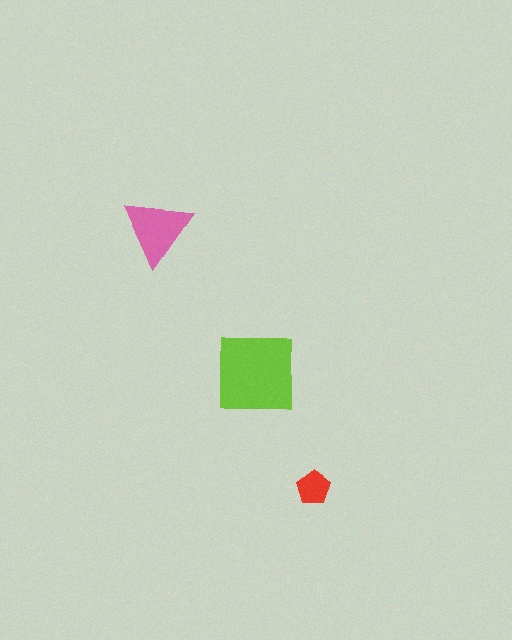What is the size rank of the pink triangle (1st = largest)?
2nd.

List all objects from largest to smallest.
The lime square, the pink triangle, the red pentagon.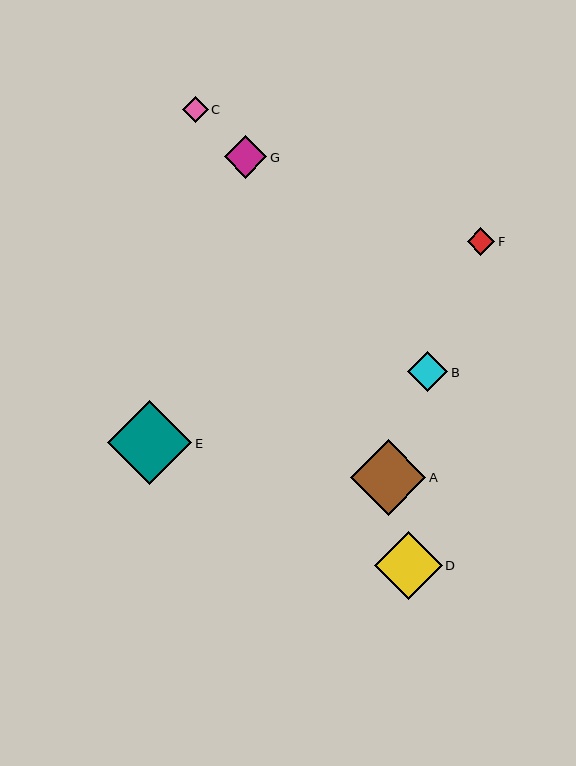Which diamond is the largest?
Diamond E is the largest with a size of approximately 84 pixels.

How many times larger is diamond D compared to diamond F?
Diamond D is approximately 2.5 times the size of diamond F.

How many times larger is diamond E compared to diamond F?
Diamond E is approximately 3.1 times the size of diamond F.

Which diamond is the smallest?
Diamond C is the smallest with a size of approximately 26 pixels.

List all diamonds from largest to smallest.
From largest to smallest: E, A, D, G, B, F, C.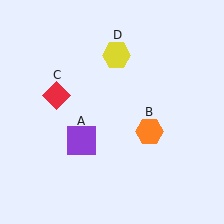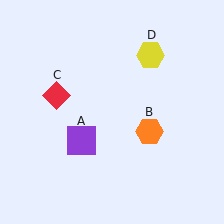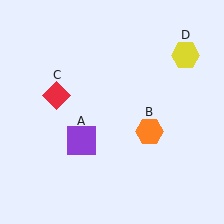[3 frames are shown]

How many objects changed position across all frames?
1 object changed position: yellow hexagon (object D).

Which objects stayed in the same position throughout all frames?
Purple square (object A) and orange hexagon (object B) and red diamond (object C) remained stationary.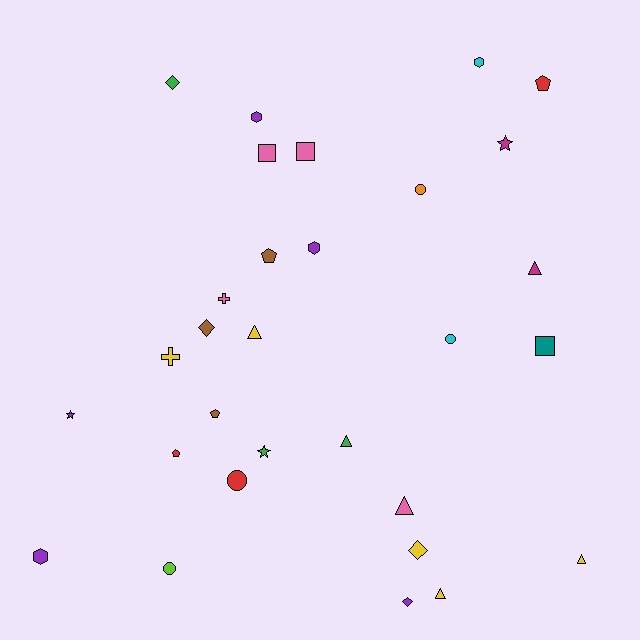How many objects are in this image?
There are 30 objects.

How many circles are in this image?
There are 4 circles.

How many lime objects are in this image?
There is 1 lime object.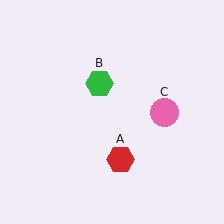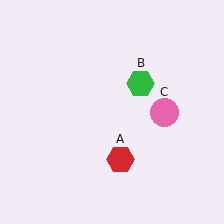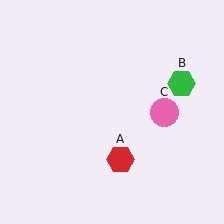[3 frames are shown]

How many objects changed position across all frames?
1 object changed position: green hexagon (object B).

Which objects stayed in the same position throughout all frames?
Red hexagon (object A) and pink circle (object C) remained stationary.